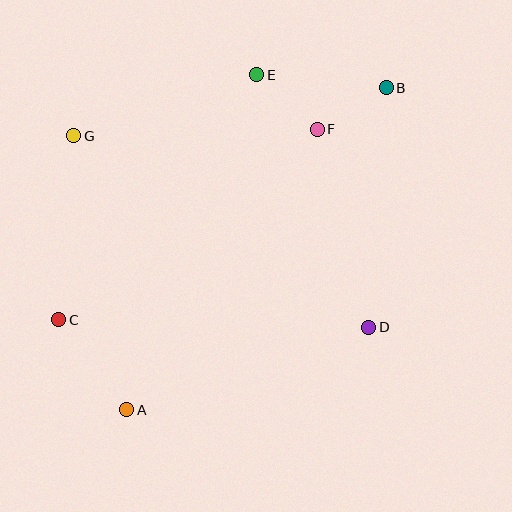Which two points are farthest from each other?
Points A and B are farthest from each other.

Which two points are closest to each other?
Points B and F are closest to each other.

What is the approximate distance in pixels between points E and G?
The distance between E and G is approximately 193 pixels.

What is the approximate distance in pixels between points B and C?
The distance between B and C is approximately 401 pixels.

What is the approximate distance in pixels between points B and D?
The distance between B and D is approximately 240 pixels.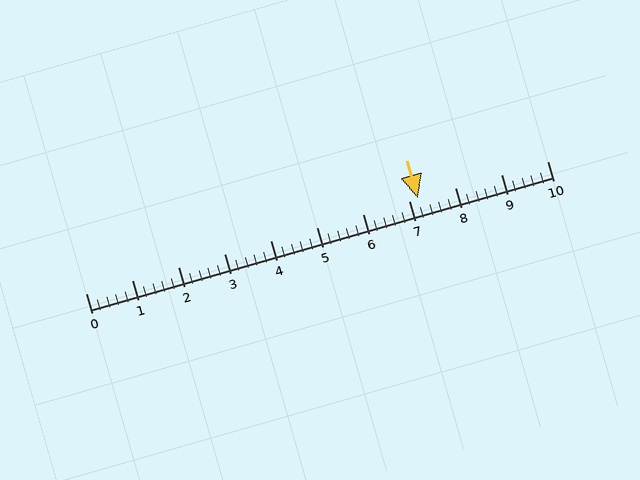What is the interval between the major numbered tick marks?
The major tick marks are spaced 1 units apart.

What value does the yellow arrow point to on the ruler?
The yellow arrow points to approximately 7.2.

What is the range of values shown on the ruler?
The ruler shows values from 0 to 10.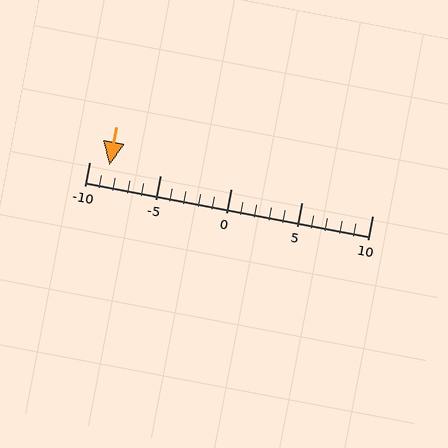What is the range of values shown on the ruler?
The ruler shows values from -10 to 10.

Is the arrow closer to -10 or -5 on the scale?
The arrow is closer to -10.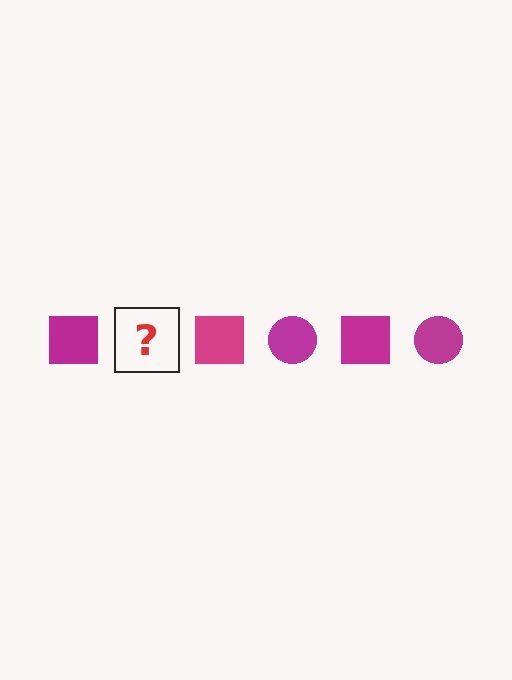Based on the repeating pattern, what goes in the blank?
The blank should be a magenta circle.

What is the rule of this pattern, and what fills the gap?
The rule is that the pattern cycles through square, circle shapes in magenta. The gap should be filled with a magenta circle.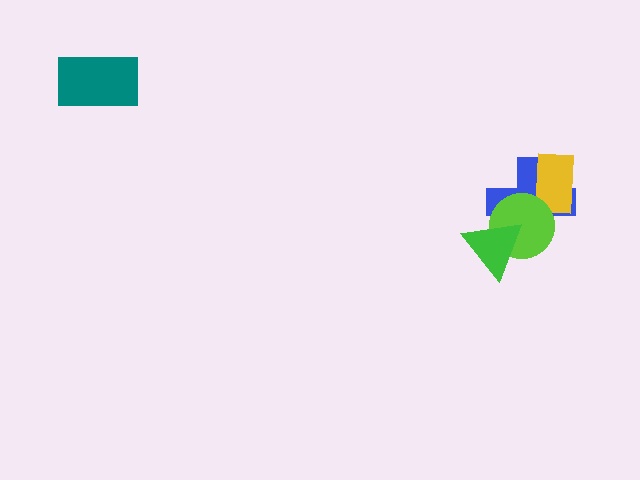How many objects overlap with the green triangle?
2 objects overlap with the green triangle.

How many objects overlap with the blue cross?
3 objects overlap with the blue cross.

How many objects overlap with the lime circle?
3 objects overlap with the lime circle.